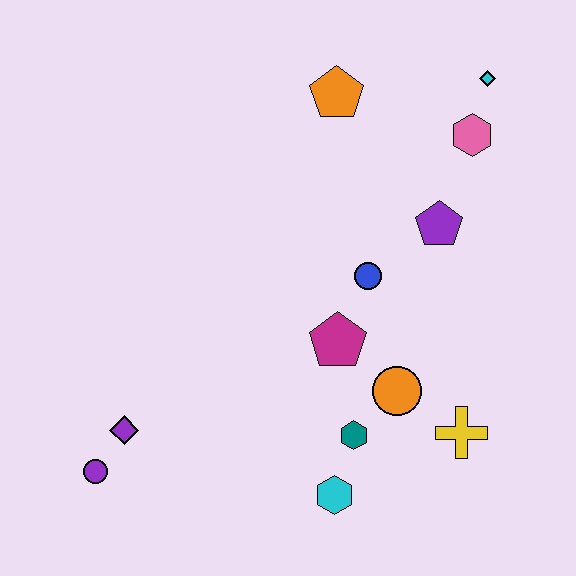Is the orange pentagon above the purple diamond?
Yes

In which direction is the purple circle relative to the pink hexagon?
The purple circle is to the left of the pink hexagon.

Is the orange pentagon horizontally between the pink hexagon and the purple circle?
Yes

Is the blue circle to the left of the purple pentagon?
Yes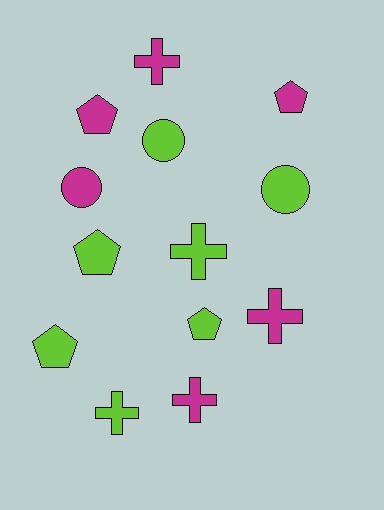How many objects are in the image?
There are 13 objects.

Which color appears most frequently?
Lime, with 7 objects.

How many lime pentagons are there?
There are 3 lime pentagons.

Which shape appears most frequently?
Pentagon, with 5 objects.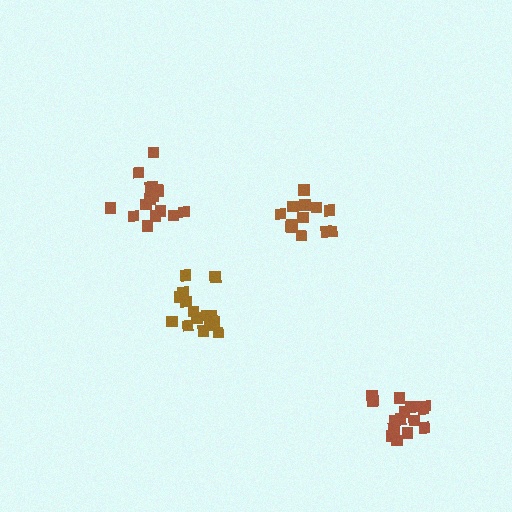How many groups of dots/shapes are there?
There are 4 groups.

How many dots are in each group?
Group 1: 12 dots, Group 2: 16 dots, Group 3: 16 dots, Group 4: 16 dots (60 total).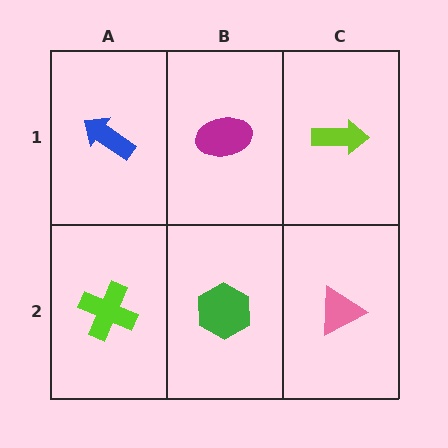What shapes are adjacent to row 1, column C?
A pink triangle (row 2, column C), a magenta ellipse (row 1, column B).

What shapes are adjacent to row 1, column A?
A lime cross (row 2, column A), a magenta ellipse (row 1, column B).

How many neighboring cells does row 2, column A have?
2.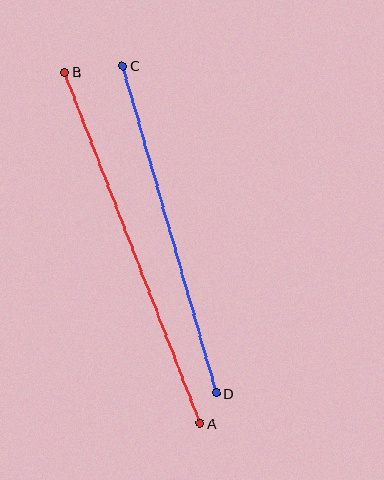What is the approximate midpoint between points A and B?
The midpoint is at approximately (132, 248) pixels.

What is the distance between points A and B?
The distance is approximately 377 pixels.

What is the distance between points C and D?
The distance is approximately 340 pixels.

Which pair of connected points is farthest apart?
Points A and B are farthest apart.